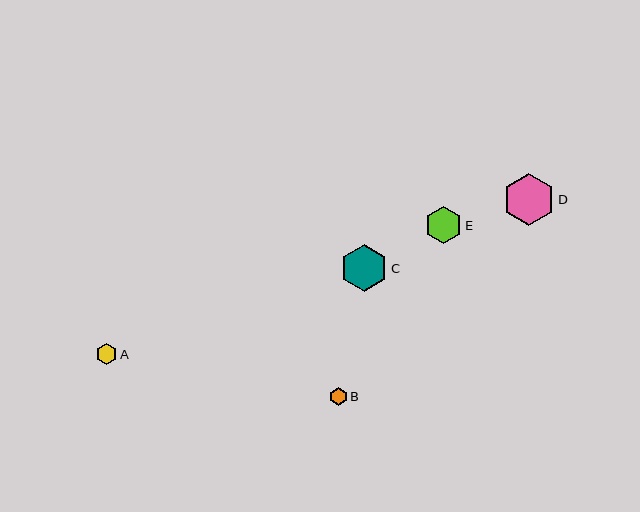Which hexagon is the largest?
Hexagon D is the largest with a size of approximately 51 pixels.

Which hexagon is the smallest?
Hexagon B is the smallest with a size of approximately 18 pixels.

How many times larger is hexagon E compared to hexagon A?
Hexagon E is approximately 1.7 times the size of hexagon A.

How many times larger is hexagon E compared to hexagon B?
Hexagon E is approximately 2.1 times the size of hexagon B.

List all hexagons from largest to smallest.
From largest to smallest: D, C, E, A, B.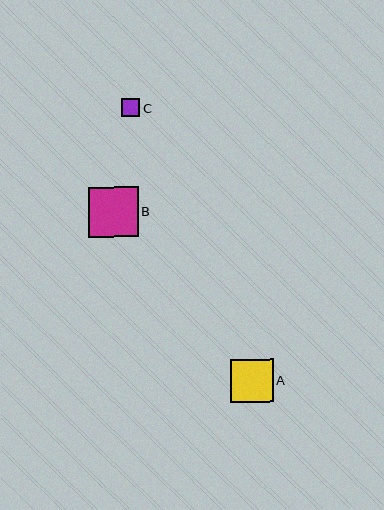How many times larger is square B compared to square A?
Square B is approximately 1.2 times the size of square A.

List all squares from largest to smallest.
From largest to smallest: B, A, C.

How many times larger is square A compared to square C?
Square A is approximately 2.3 times the size of square C.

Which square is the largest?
Square B is the largest with a size of approximately 49 pixels.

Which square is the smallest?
Square C is the smallest with a size of approximately 18 pixels.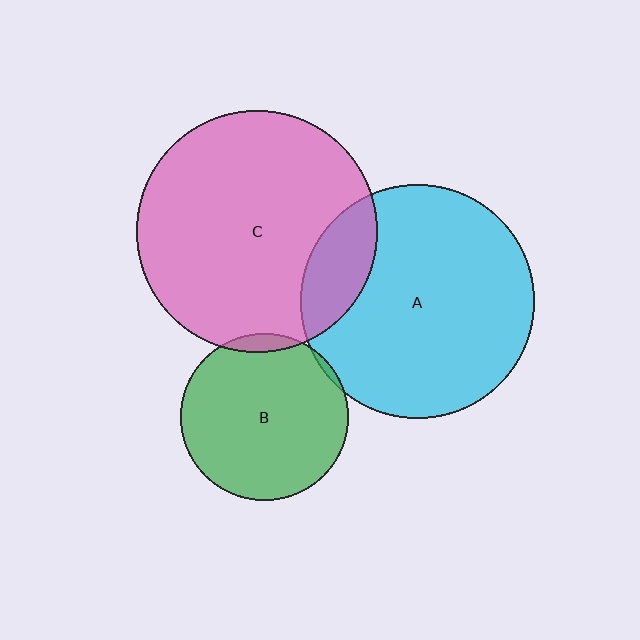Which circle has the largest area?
Circle C (pink).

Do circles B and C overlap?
Yes.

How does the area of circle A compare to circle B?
Approximately 2.0 times.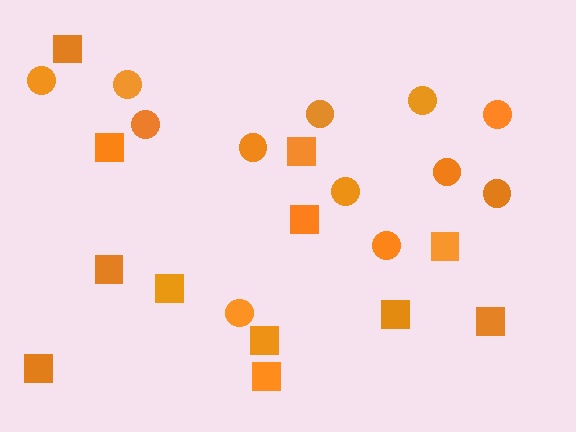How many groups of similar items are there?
There are 2 groups: one group of circles (12) and one group of squares (12).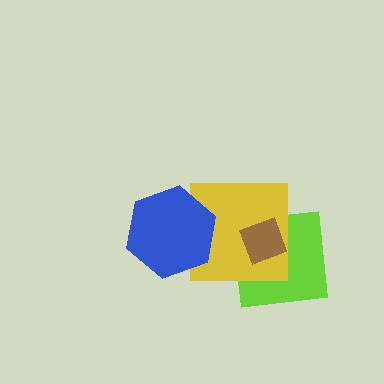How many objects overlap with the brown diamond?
2 objects overlap with the brown diamond.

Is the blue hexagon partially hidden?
No, no other shape covers it.